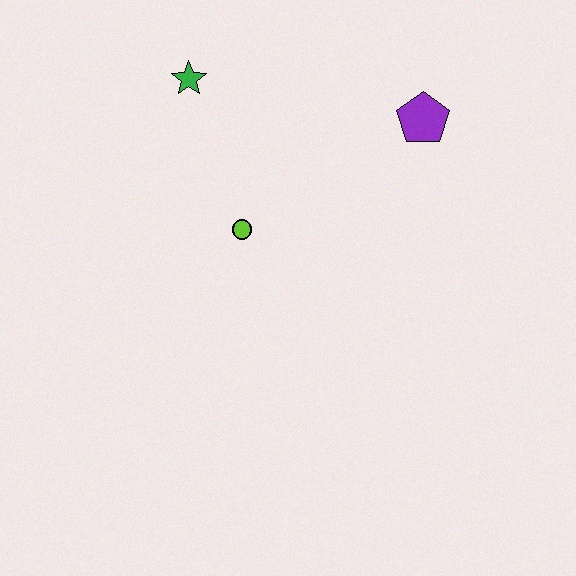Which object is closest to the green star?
The lime circle is closest to the green star.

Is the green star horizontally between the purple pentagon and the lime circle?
No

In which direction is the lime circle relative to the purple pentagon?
The lime circle is to the left of the purple pentagon.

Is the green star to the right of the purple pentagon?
No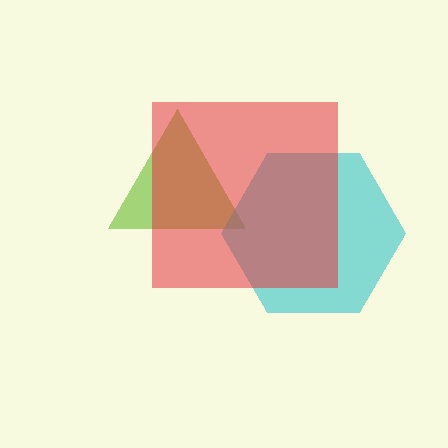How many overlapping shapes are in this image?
There are 3 overlapping shapes in the image.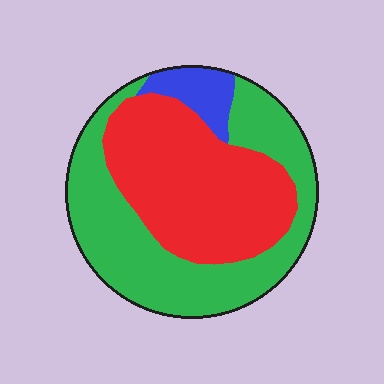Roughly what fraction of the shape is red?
Red covers roughly 45% of the shape.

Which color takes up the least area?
Blue, at roughly 10%.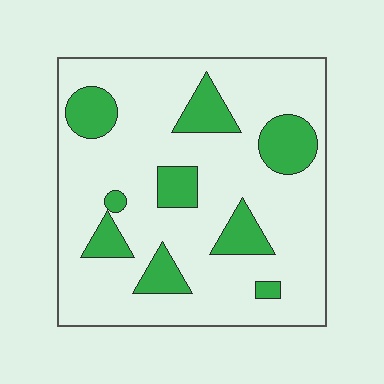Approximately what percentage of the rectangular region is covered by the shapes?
Approximately 20%.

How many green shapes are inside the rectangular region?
9.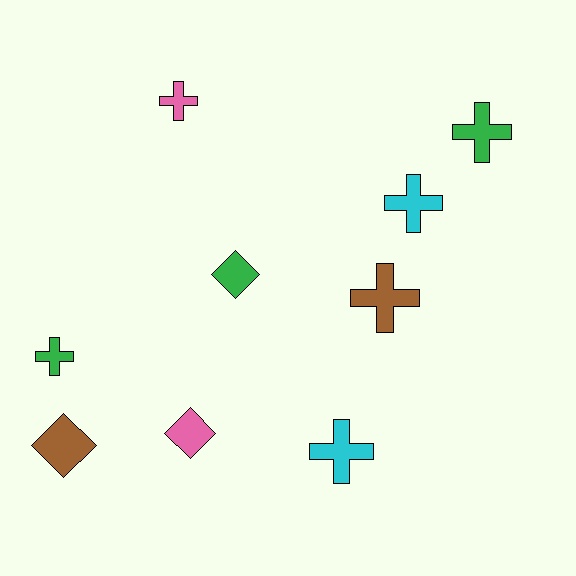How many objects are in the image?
There are 9 objects.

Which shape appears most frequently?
Cross, with 6 objects.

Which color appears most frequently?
Green, with 3 objects.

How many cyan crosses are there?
There are 2 cyan crosses.